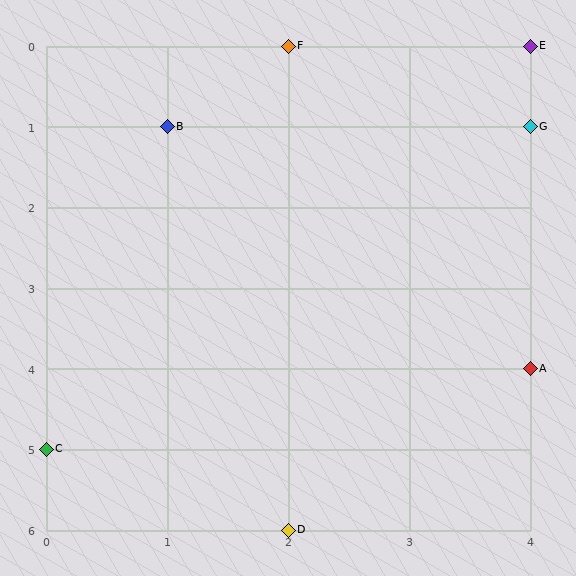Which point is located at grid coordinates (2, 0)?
Point F is at (2, 0).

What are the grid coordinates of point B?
Point B is at grid coordinates (1, 1).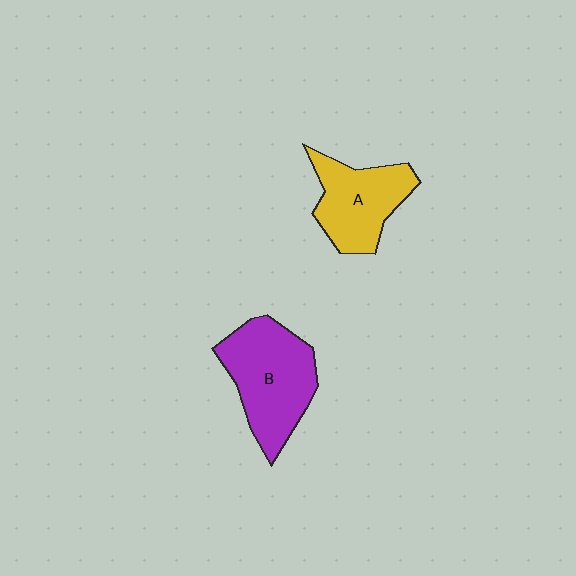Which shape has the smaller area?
Shape A (yellow).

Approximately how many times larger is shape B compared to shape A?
Approximately 1.3 times.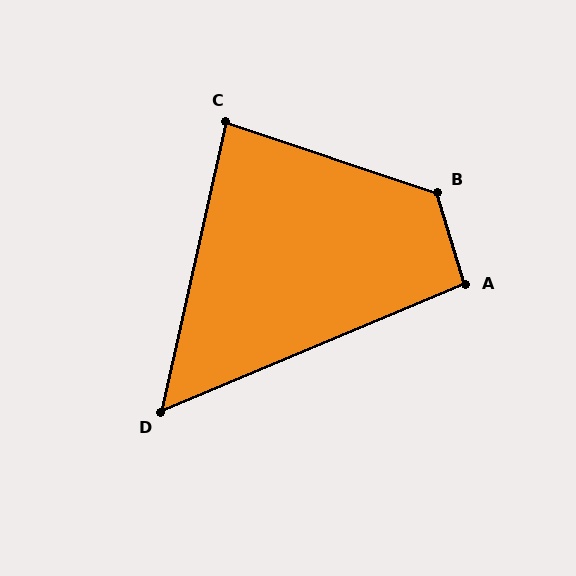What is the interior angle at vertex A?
Approximately 96 degrees (obtuse).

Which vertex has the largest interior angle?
B, at approximately 125 degrees.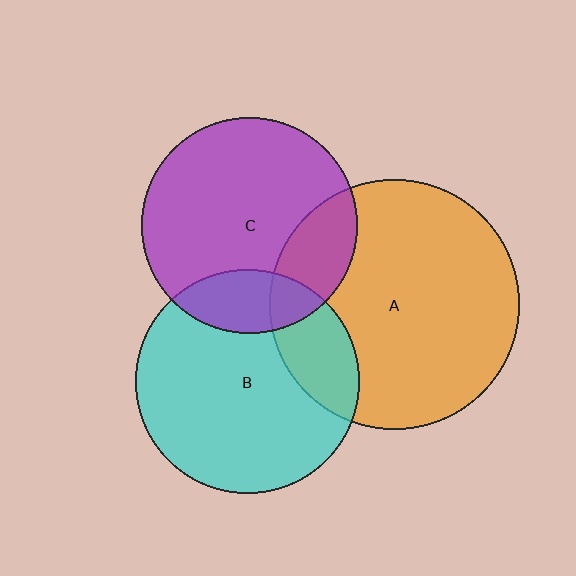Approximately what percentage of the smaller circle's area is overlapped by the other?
Approximately 20%.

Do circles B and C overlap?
Yes.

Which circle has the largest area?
Circle A (orange).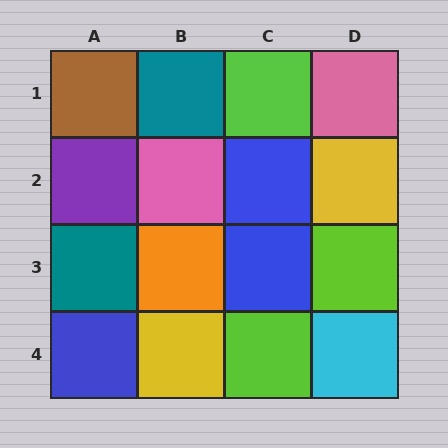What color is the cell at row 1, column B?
Teal.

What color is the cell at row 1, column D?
Pink.